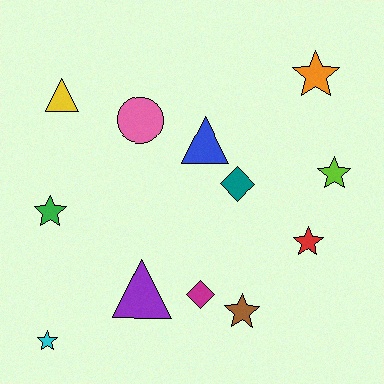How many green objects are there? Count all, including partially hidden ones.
There is 1 green object.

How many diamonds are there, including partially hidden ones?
There are 2 diamonds.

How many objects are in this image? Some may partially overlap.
There are 12 objects.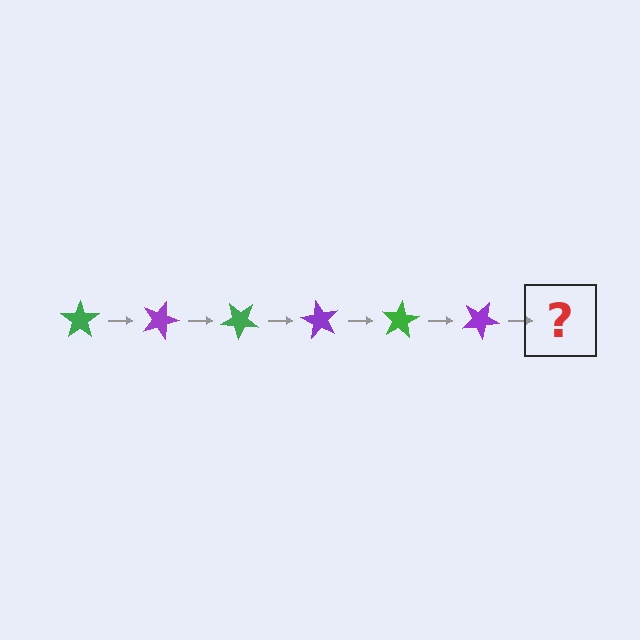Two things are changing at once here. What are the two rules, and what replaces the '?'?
The two rules are that it rotates 20 degrees each step and the color cycles through green and purple. The '?' should be a green star, rotated 120 degrees from the start.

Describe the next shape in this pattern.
It should be a green star, rotated 120 degrees from the start.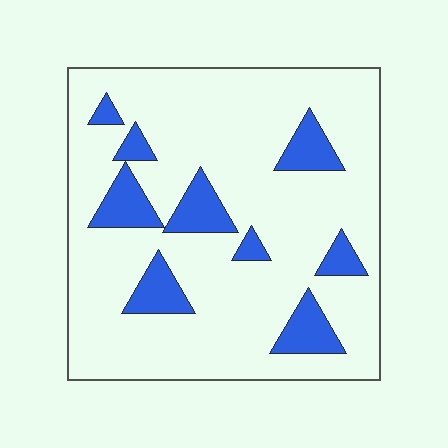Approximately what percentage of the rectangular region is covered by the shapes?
Approximately 15%.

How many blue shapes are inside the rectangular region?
9.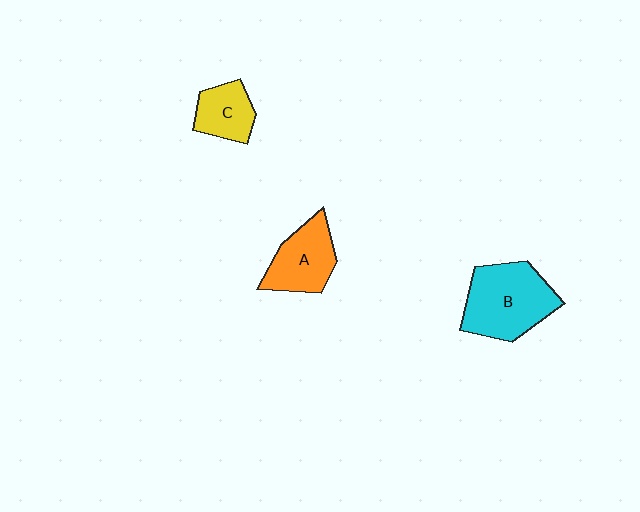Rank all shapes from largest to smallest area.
From largest to smallest: B (cyan), A (orange), C (yellow).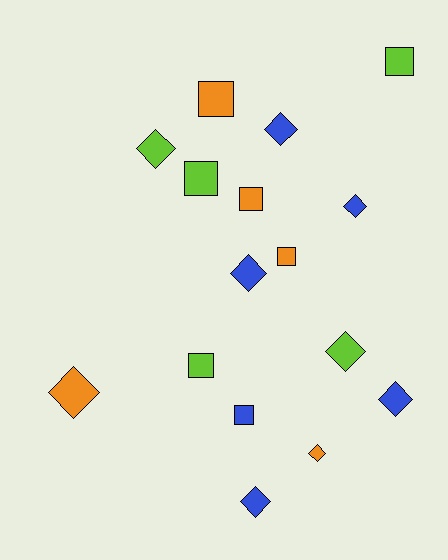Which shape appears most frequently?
Diamond, with 9 objects.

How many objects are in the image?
There are 16 objects.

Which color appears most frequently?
Blue, with 6 objects.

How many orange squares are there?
There are 3 orange squares.